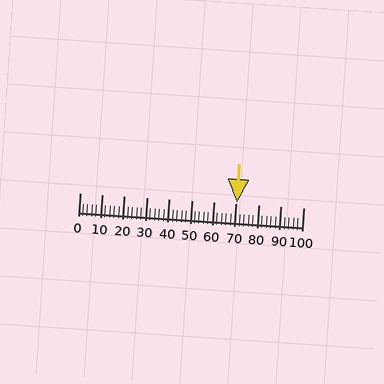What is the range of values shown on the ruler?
The ruler shows values from 0 to 100.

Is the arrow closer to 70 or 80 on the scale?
The arrow is closer to 70.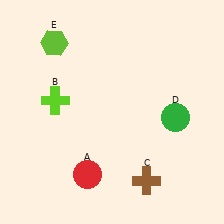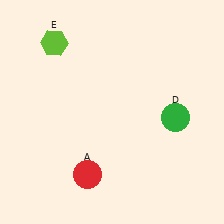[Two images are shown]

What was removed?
The lime cross (B), the brown cross (C) were removed in Image 2.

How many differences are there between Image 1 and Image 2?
There are 2 differences between the two images.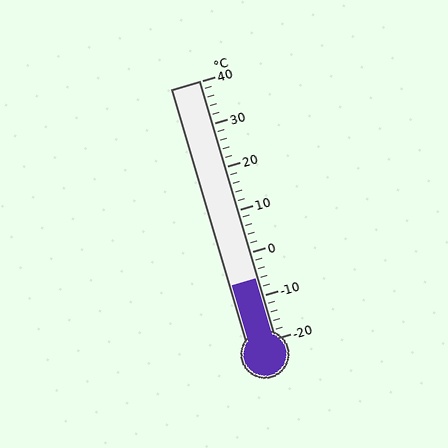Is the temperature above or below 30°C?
The temperature is below 30°C.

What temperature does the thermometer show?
The thermometer shows approximately -6°C.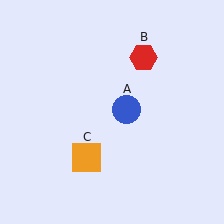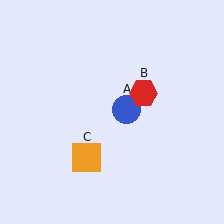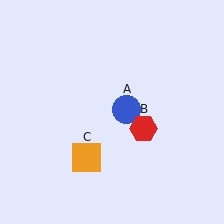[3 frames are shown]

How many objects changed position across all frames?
1 object changed position: red hexagon (object B).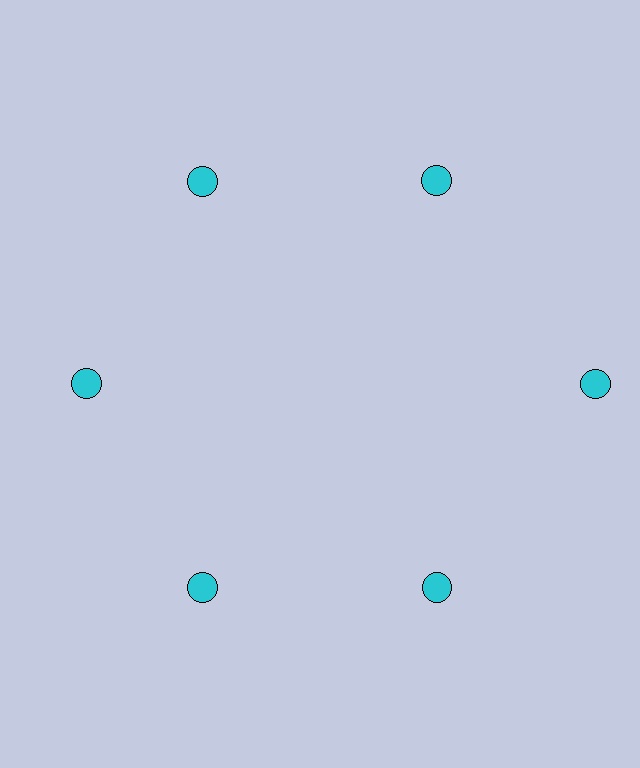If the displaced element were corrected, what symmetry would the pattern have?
It would have 6-fold rotational symmetry — the pattern would map onto itself every 60 degrees.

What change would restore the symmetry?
The symmetry would be restored by moving it inward, back onto the ring so that all 6 circles sit at equal angles and equal distance from the center.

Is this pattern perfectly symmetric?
No. The 6 cyan circles are arranged in a ring, but one element near the 3 o'clock position is pushed outward from the center, breaking the 6-fold rotational symmetry.